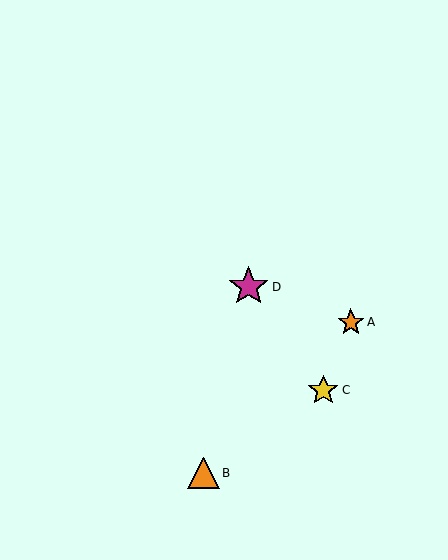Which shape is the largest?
The magenta star (labeled D) is the largest.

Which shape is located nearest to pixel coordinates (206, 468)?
The orange triangle (labeled B) at (203, 473) is nearest to that location.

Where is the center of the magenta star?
The center of the magenta star is at (249, 287).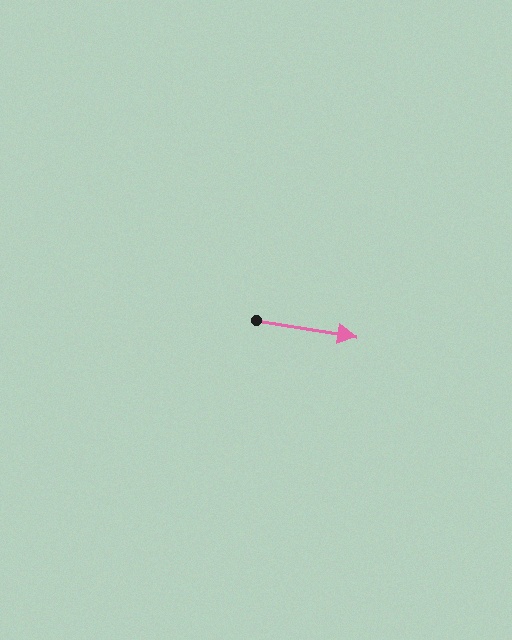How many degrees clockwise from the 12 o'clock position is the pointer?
Approximately 99 degrees.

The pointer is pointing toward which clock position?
Roughly 3 o'clock.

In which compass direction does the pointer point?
East.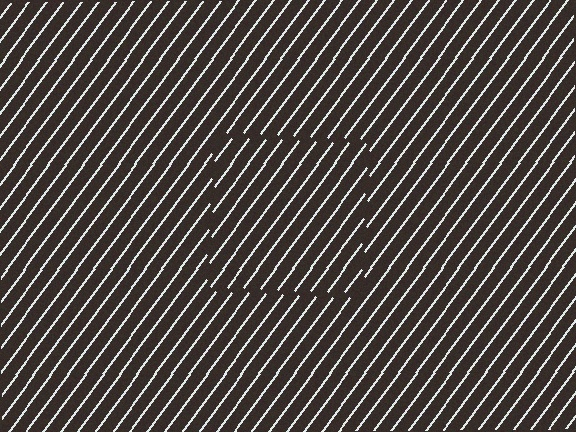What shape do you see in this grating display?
An illusory square. The interior of the shape contains the same grating, shifted by half a period — the contour is defined by the phase discontinuity where line-ends from the inner and outer gratings abut.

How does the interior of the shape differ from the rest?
The interior of the shape contains the same grating, shifted by half a period — the contour is defined by the phase discontinuity where line-ends from the inner and outer gratings abut.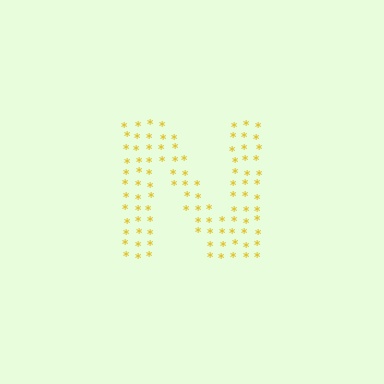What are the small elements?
The small elements are asterisks.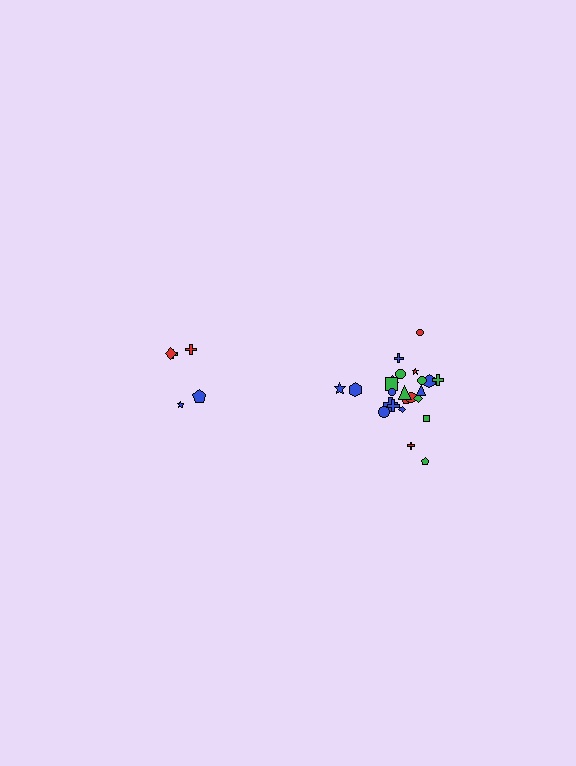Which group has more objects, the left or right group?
The right group.